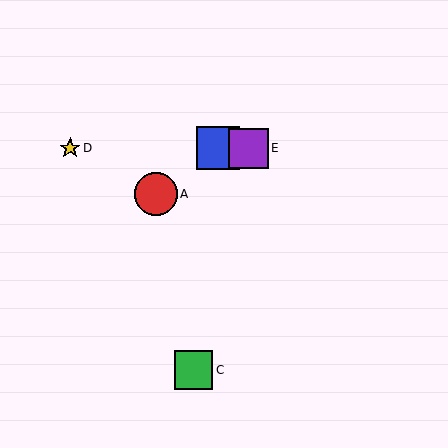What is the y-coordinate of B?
Object B is at y≈148.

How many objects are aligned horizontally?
3 objects (B, D, E) are aligned horizontally.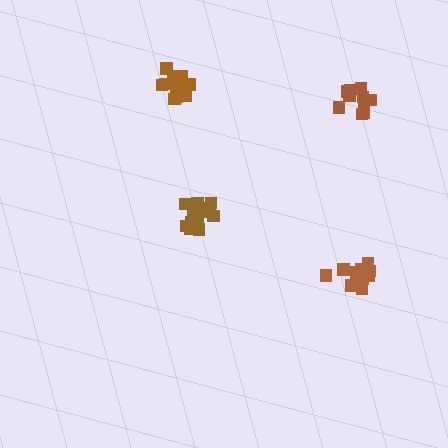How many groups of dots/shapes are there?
There are 4 groups.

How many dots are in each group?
Group 1: 14 dots, Group 2: 10 dots, Group 3: 14 dots, Group 4: 15 dots (53 total).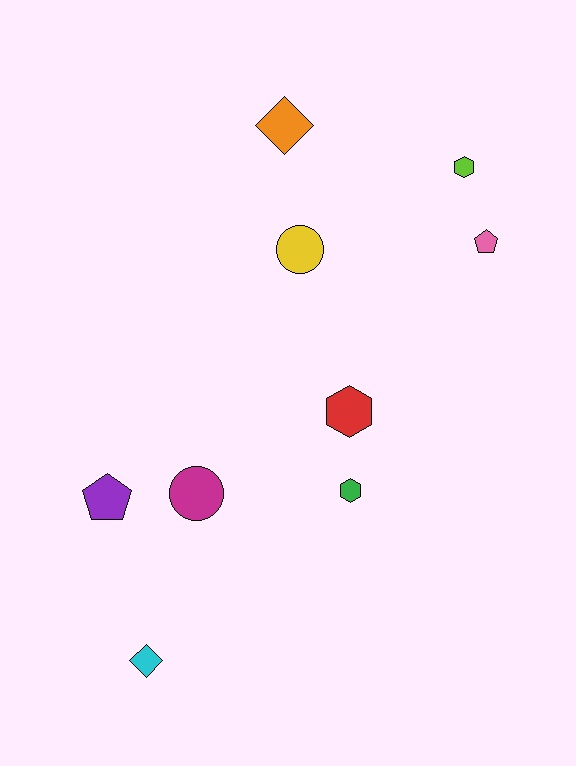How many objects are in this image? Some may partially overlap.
There are 9 objects.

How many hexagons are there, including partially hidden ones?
There are 3 hexagons.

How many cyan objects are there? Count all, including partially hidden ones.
There is 1 cyan object.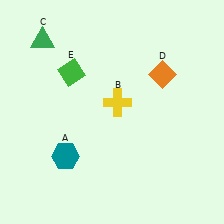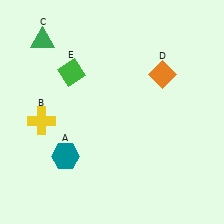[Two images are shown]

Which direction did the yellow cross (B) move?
The yellow cross (B) moved left.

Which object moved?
The yellow cross (B) moved left.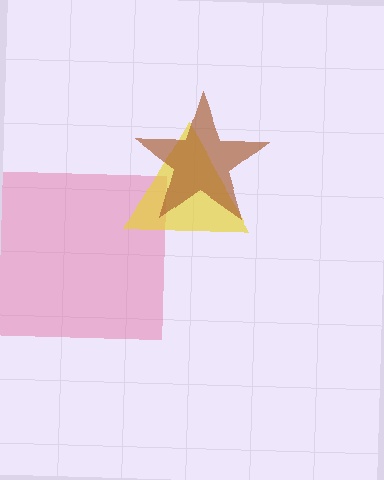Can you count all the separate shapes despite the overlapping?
Yes, there are 3 separate shapes.